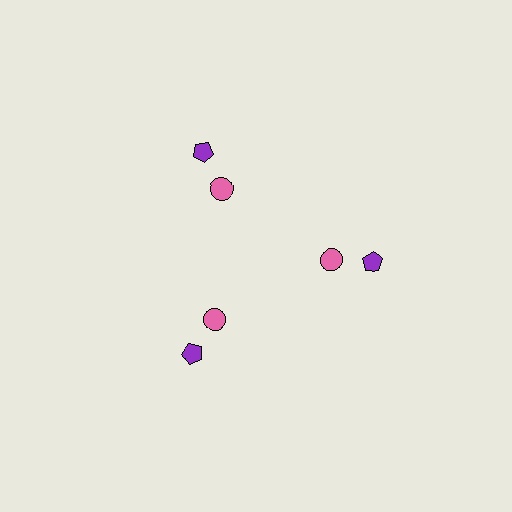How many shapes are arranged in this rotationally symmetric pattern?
There are 6 shapes, arranged in 3 groups of 2.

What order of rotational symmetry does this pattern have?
This pattern has 3-fold rotational symmetry.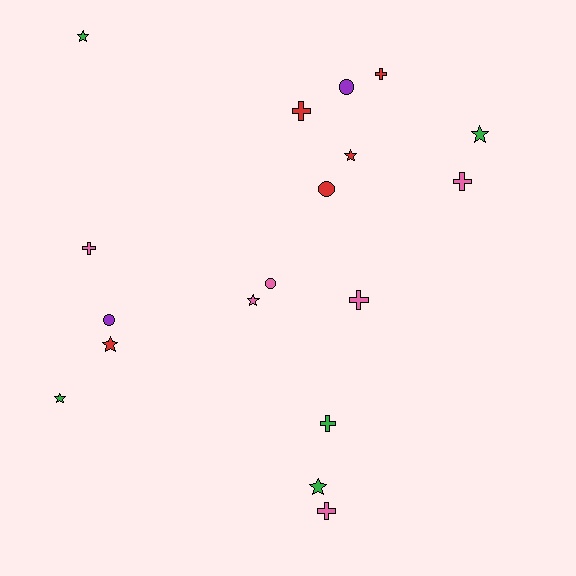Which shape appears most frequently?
Star, with 7 objects.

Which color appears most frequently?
Pink, with 6 objects.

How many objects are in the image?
There are 18 objects.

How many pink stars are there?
There is 1 pink star.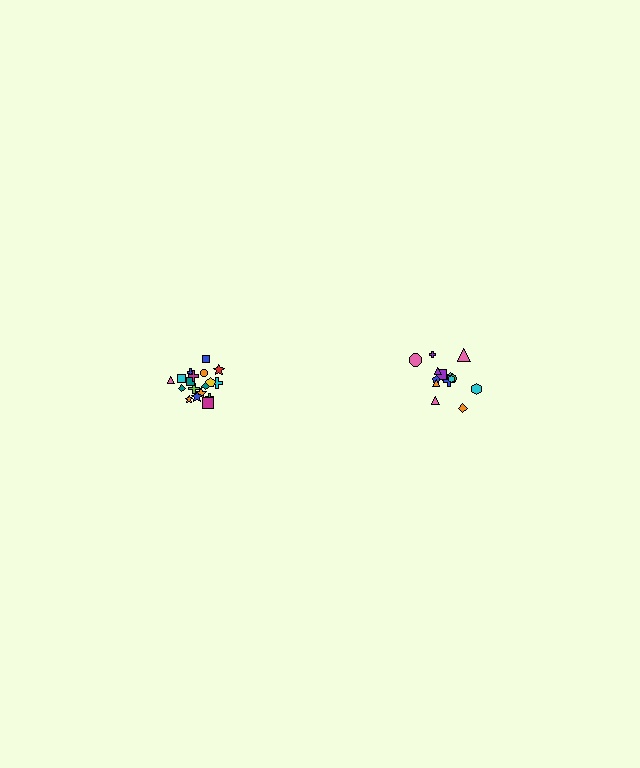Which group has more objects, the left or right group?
The left group.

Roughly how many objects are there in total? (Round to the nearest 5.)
Roughly 35 objects in total.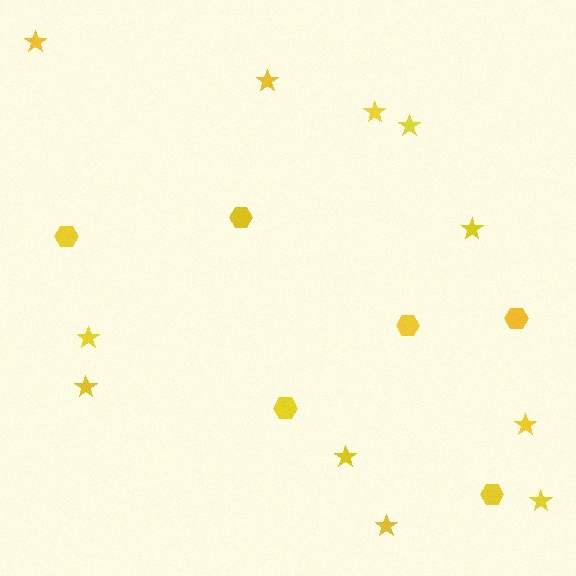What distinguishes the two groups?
There are 2 groups: one group of hexagons (6) and one group of stars (11).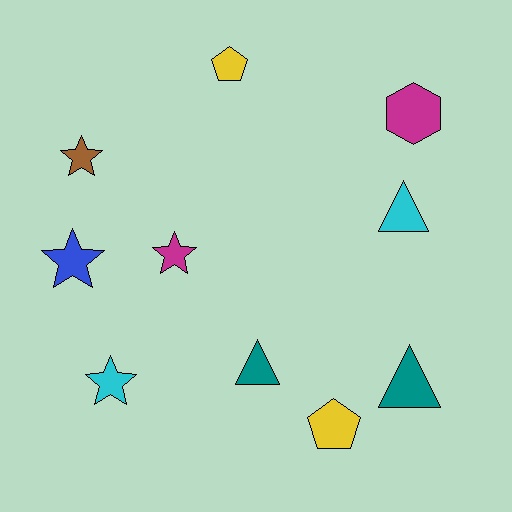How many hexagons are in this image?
There is 1 hexagon.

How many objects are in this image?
There are 10 objects.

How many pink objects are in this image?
There are no pink objects.